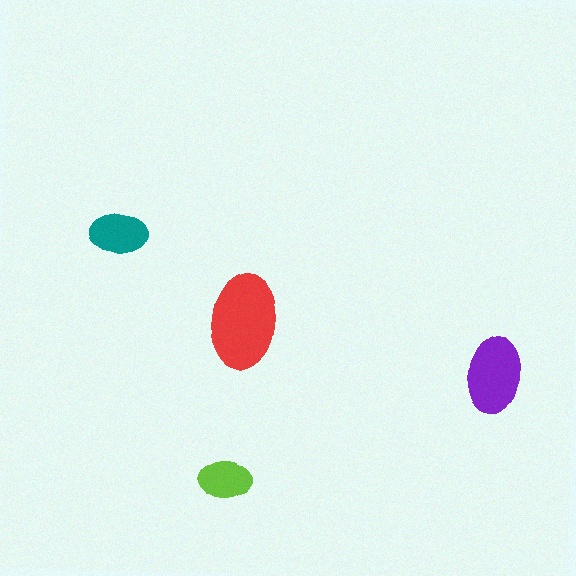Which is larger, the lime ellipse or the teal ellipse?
The teal one.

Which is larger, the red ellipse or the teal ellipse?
The red one.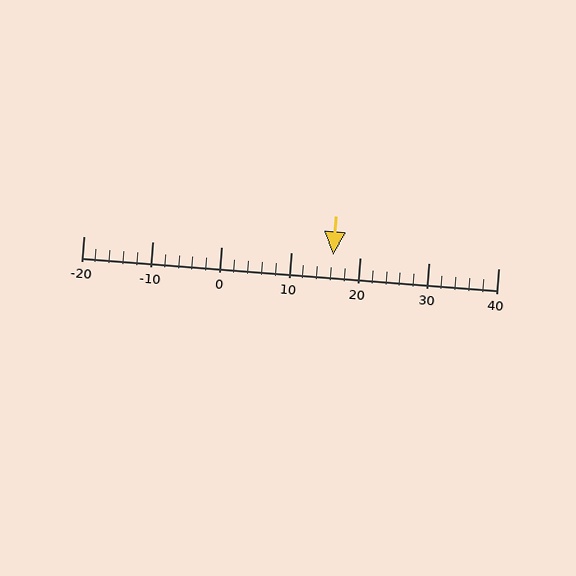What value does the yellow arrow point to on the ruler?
The yellow arrow points to approximately 16.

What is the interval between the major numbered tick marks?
The major tick marks are spaced 10 units apart.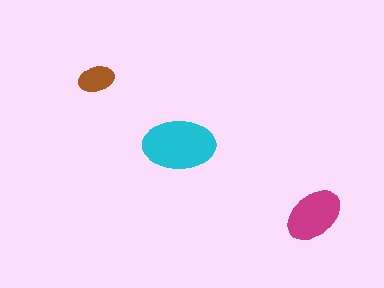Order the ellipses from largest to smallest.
the cyan one, the magenta one, the brown one.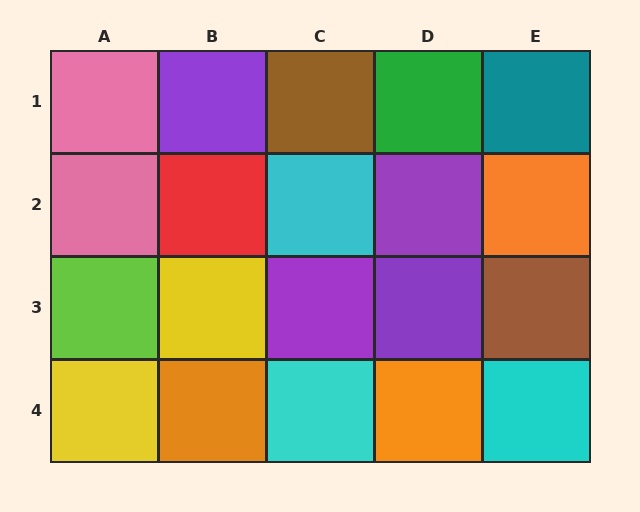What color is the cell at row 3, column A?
Lime.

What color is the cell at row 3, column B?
Yellow.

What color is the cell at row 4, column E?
Cyan.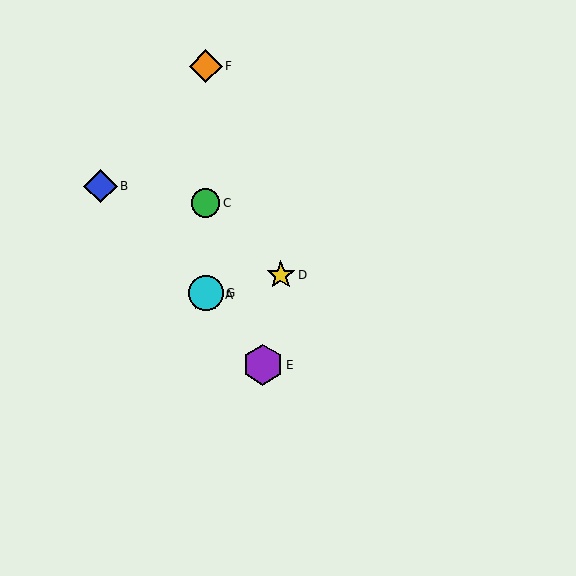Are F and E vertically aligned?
No, F is at x≈206 and E is at x≈263.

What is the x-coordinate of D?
Object D is at x≈281.